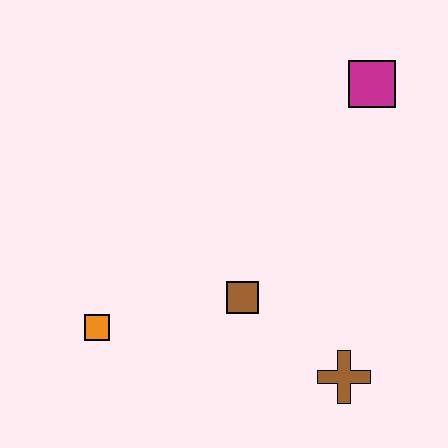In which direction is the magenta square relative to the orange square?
The magenta square is to the right of the orange square.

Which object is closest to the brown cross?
The brown square is closest to the brown cross.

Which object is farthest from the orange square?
The magenta square is farthest from the orange square.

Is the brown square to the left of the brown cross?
Yes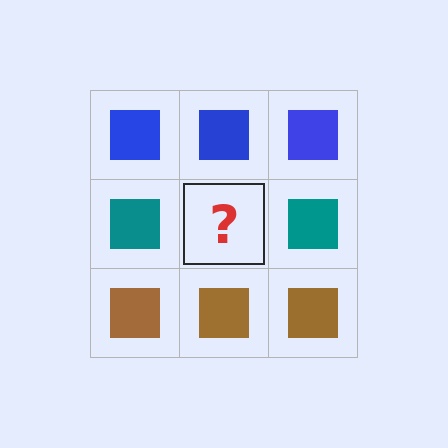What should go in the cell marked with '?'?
The missing cell should contain a teal square.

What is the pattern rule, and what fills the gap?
The rule is that each row has a consistent color. The gap should be filled with a teal square.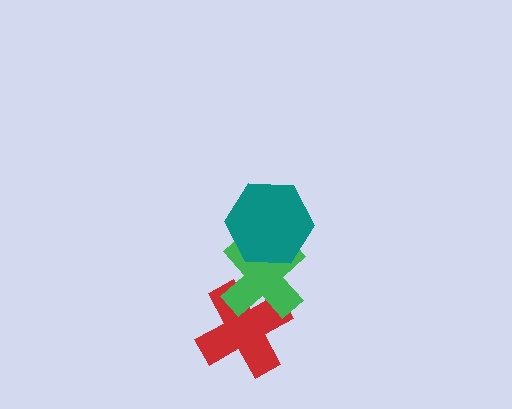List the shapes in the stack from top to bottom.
From top to bottom: the teal hexagon, the green cross, the red cross.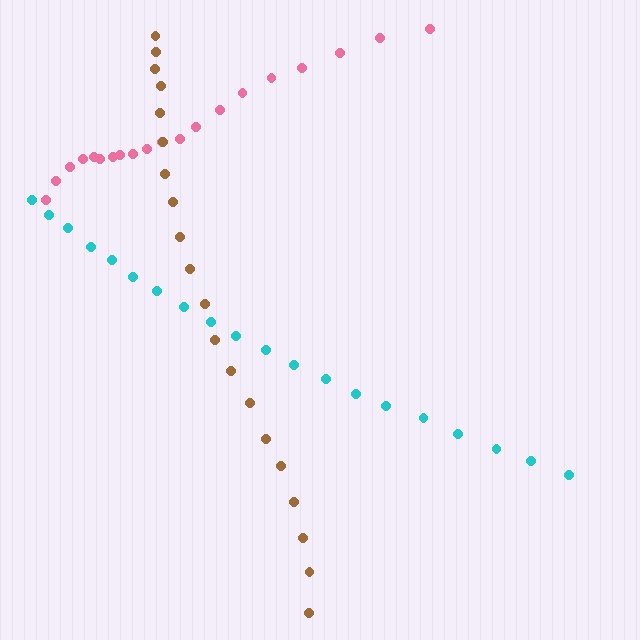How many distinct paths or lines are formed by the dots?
There are 3 distinct paths.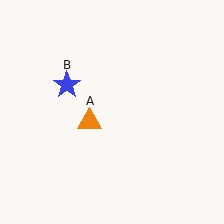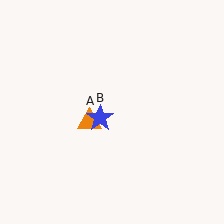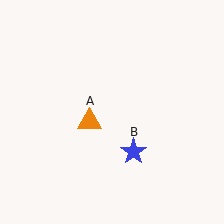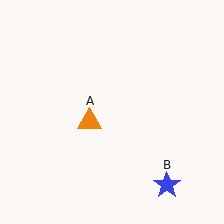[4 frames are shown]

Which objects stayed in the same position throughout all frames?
Orange triangle (object A) remained stationary.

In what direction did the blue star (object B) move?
The blue star (object B) moved down and to the right.